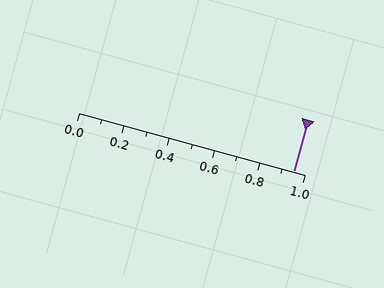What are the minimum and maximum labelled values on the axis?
The axis runs from 0.0 to 1.0.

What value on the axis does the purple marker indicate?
The marker indicates approximately 0.95.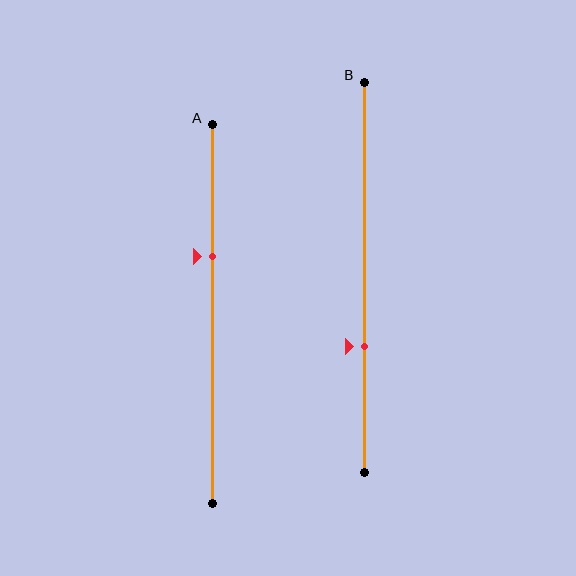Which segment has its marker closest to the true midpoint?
Segment A has its marker closest to the true midpoint.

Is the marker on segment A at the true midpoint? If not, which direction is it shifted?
No, the marker on segment A is shifted upward by about 15% of the segment length.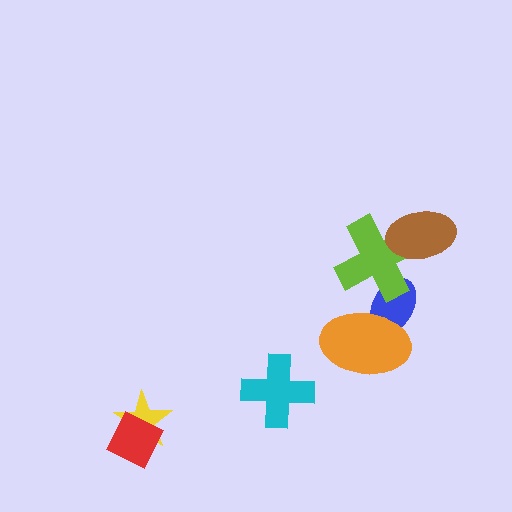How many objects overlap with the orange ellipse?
1 object overlaps with the orange ellipse.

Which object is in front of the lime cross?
The brown ellipse is in front of the lime cross.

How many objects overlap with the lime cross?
2 objects overlap with the lime cross.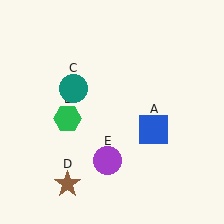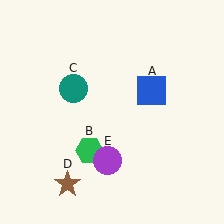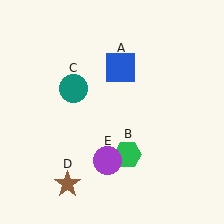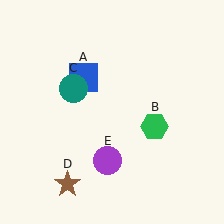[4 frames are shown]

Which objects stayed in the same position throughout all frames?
Teal circle (object C) and brown star (object D) and purple circle (object E) remained stationary.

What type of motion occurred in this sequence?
The blue square (object A), green hexagon (object B) rotated counterclockwise around the center of the scene.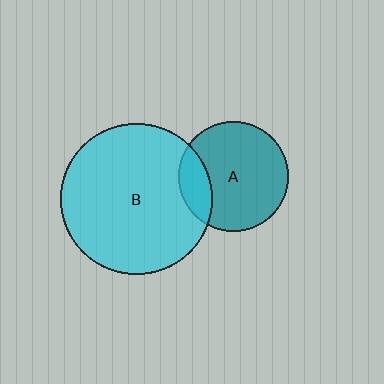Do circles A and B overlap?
Yes.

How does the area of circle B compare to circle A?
Approximately 1.9 times.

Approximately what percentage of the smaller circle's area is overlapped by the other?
Approximately 20%.